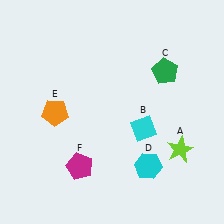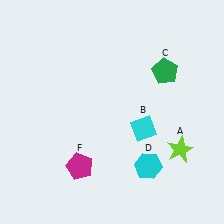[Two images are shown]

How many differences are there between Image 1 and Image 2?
There is 1 difference between the two images.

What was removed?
The orange pentagon (E) was removed in Image 2.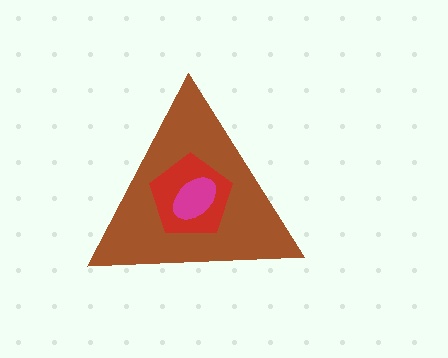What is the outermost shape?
The brown triangle.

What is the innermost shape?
The magenta ellipse.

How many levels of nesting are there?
3.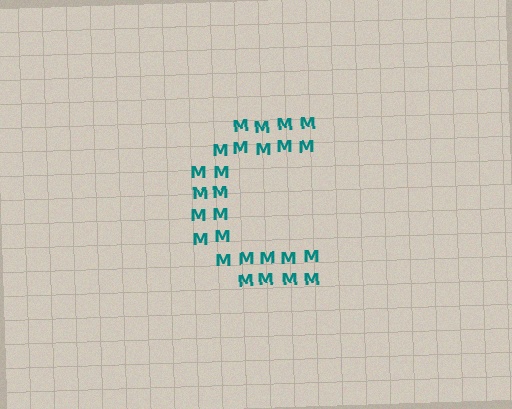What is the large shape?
The large shape is the letter C.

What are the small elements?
The small elements are letter M's.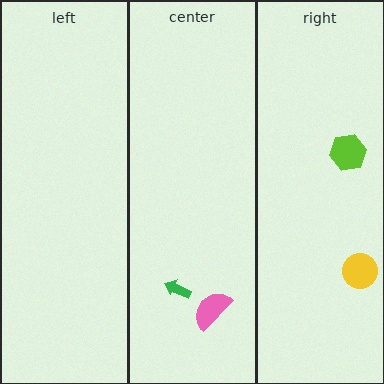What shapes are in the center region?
The green arrow, the pink semicircle.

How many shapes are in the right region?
2.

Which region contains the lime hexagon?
The right region.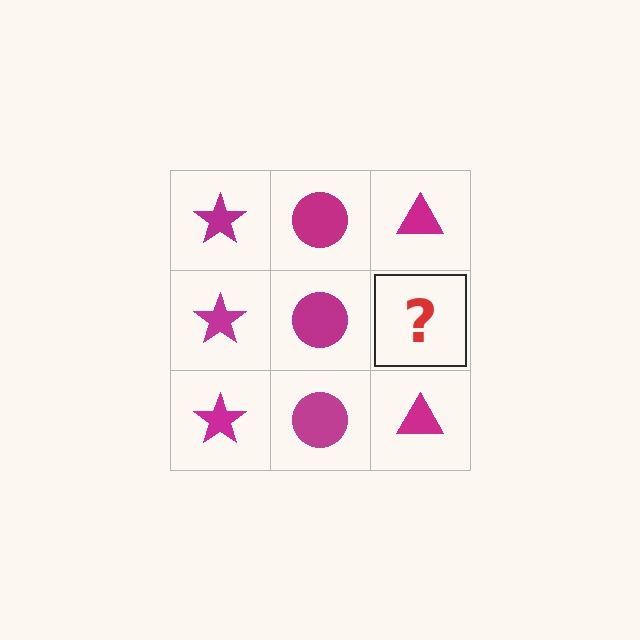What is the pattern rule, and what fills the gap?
The rule is that each column has a consistent shape. The gap should be filled with a magenta triangle.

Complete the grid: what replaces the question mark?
The question mark should be replaced with a magenta triangle.